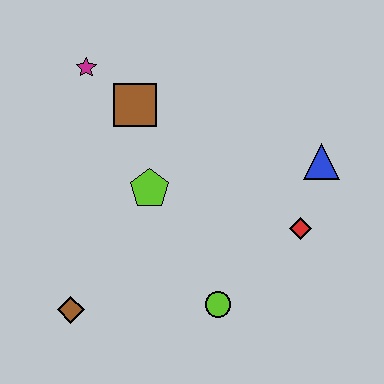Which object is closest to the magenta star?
The brown square is closest to the magenta star.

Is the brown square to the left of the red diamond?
Yes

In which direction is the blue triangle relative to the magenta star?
The blue triangle is to the right of the magenta star.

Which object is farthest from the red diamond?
The magenta star is farthest from the red diamond.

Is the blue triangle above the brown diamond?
Yes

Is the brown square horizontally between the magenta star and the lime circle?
Yes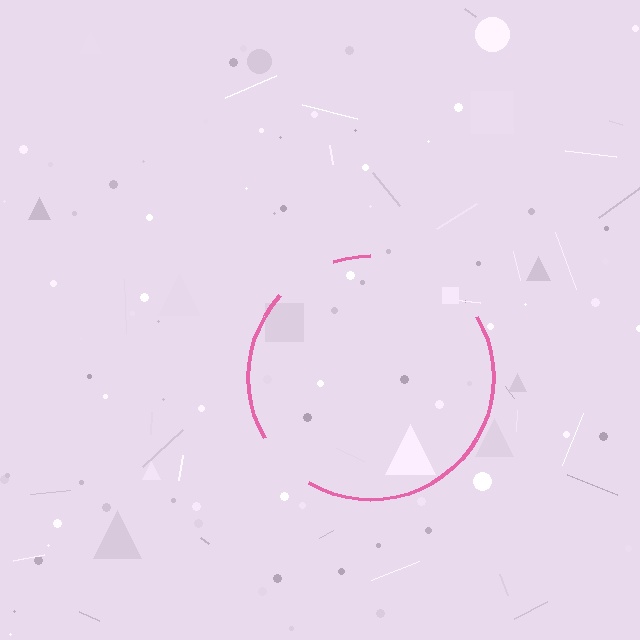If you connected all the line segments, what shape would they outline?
They would outline a circle.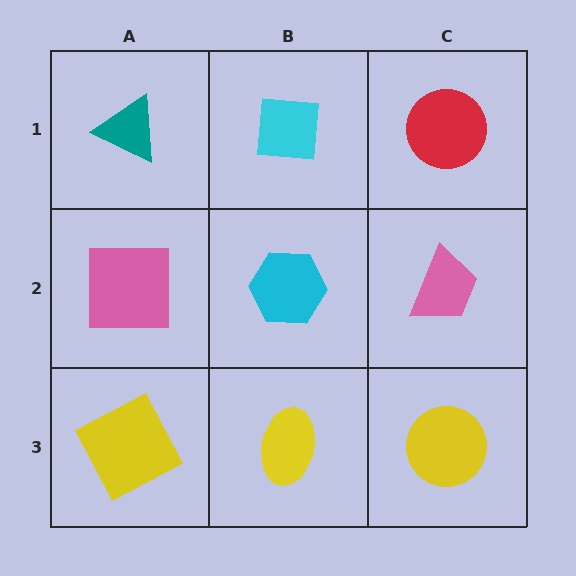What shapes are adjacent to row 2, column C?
A red circle (row 1, column C), a yellow circle (row 3, column C), a cyan hexagon (row 2, column B).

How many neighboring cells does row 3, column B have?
3.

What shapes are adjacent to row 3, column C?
A pink trapezoid (row 2, column C), a yellow ellipse (row 3, column B).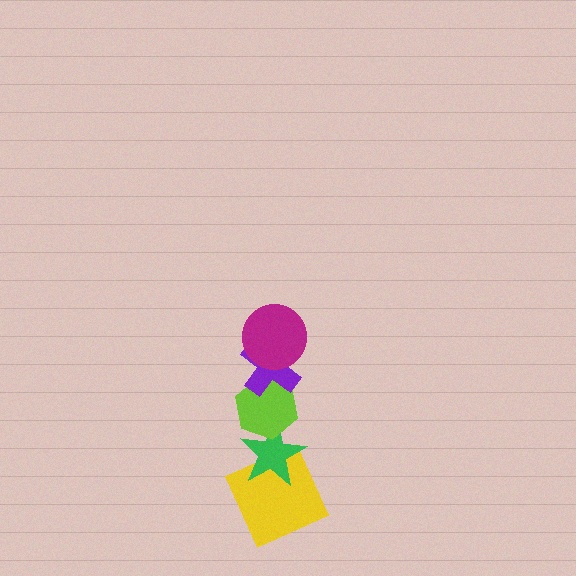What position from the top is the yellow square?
The yellow square is 5th from the top.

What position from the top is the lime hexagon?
The lime hexagon is 3rd from the top.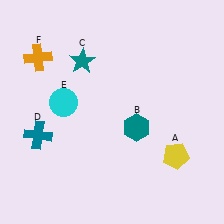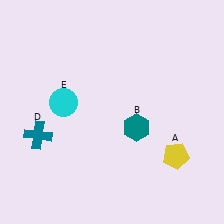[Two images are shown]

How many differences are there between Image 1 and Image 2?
There are 2 differences between the two images.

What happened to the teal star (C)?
The teal star (C) was removed in Image 2. It was in the top-left area of Image 1.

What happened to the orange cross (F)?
The orange cross (F) was removed in Image 2. It was in the top-left area of Image 1.